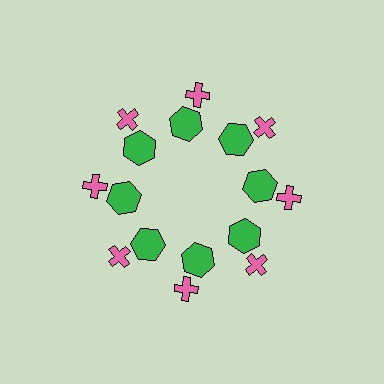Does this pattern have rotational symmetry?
Yes, this pattern has 8-fold rotational symmetry. It looks the same after rotating 45 degrees around the center.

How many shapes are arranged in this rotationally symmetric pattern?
There are 16 shapes, arranged in 8 groups of 2.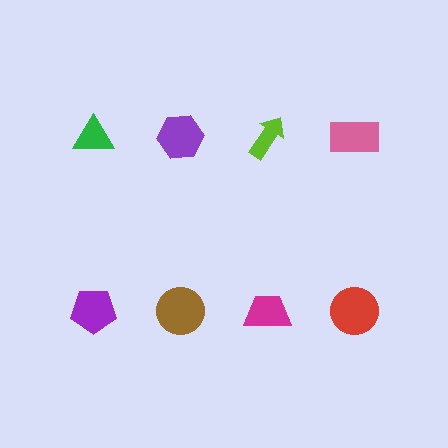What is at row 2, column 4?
A red circle.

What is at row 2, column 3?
A magenta trapezoid.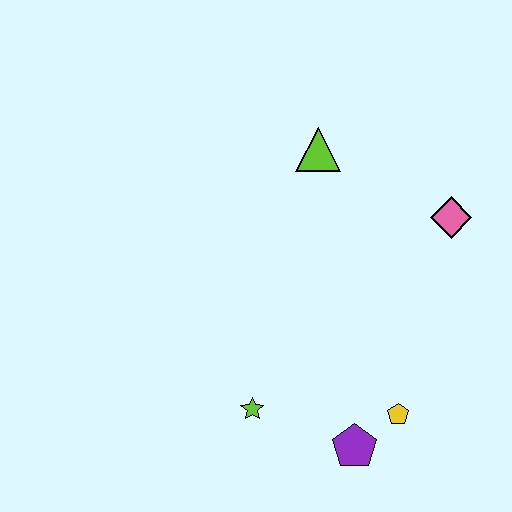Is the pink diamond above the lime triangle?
No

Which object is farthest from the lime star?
The pink diamond is farthest from the lime star.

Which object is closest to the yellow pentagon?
The purple pentagon is closest to the yellow pentagon.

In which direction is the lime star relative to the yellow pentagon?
The lime star is to the left of the yellow pentagon.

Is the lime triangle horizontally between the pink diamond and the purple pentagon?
No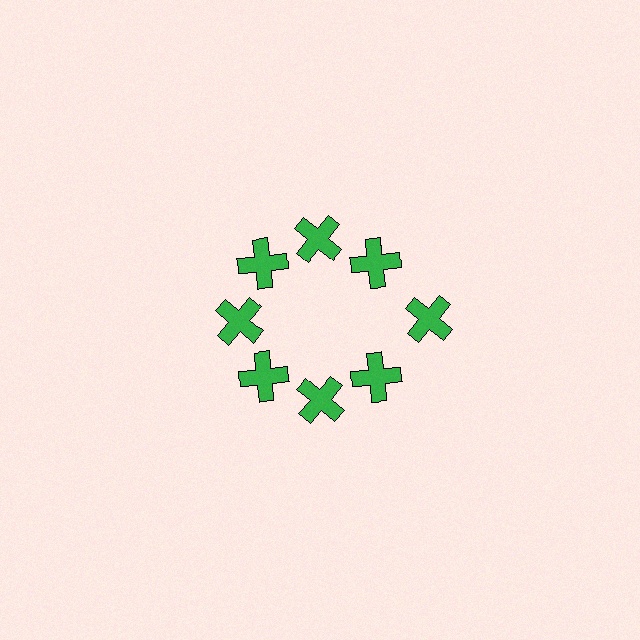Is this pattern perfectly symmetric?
No. The 8 green crosses are arranged in a ring, but one element near the 3 o'clock position is pushed outward from the center, breaking the 8-fold rotational symmetry.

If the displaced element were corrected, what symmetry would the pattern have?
It would have 8-fold rotational symmetry — the pattern would map onto itself every 45 degrees.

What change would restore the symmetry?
The symmetry would be restored by moving it inward, back onto the ring so that all 8 crosses sit at equal angles and equal distance from the center.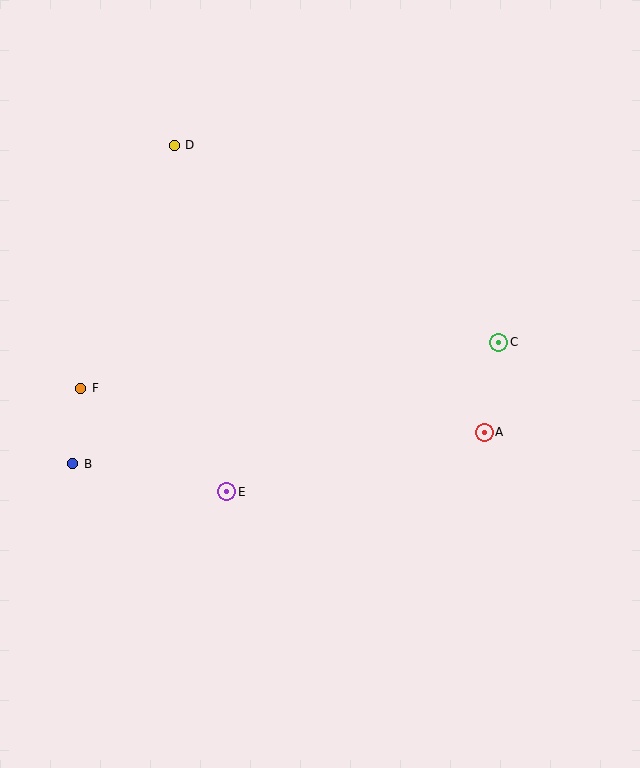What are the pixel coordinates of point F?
Point F is at (81, 388).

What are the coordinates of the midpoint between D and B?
The midpoint between D and B is at (123, 304).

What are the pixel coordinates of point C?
Point C is at (499, 342).